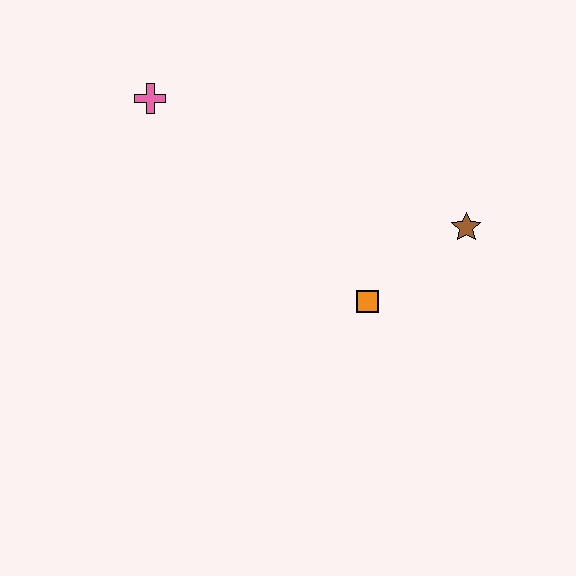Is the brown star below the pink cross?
Yes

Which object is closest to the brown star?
The orange square is closest to the brown star.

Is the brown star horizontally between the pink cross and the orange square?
No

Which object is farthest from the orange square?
The pink cross is farthest from the orange square.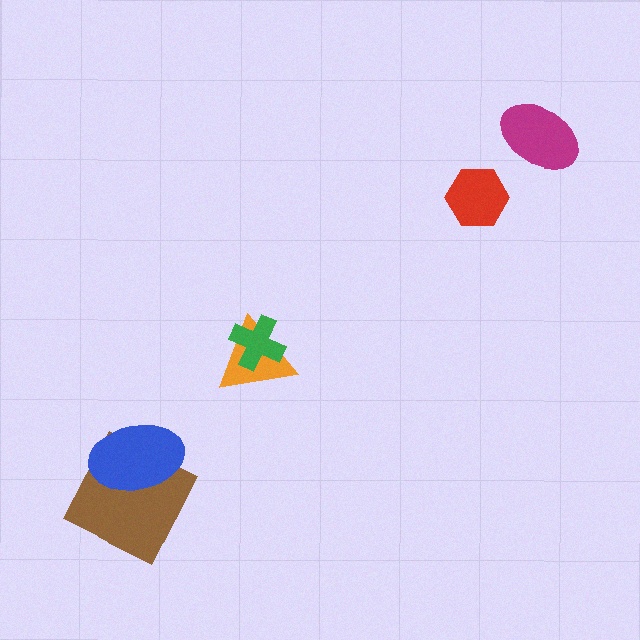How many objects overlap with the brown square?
1 object overlaps with the brown square.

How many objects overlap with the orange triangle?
1 object overlaps with the orange triangle.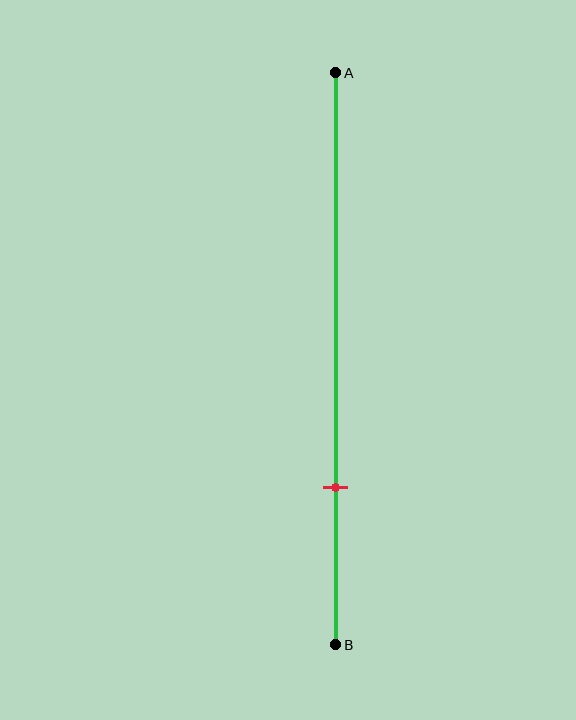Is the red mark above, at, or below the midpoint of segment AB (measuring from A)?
The red mark is below the midpoint of segment AB.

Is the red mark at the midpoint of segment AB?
No, the mark is at about 75% from A, not at the 50% midpoint.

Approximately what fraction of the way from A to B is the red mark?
The red mark is approximately 75% of the way from A to B.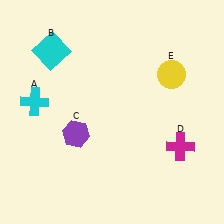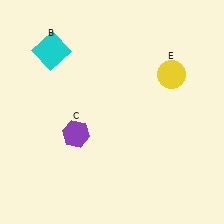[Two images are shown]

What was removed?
The cyan cross (A), the magenta cross (D) were removed in Image 2.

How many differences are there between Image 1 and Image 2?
There are 2 differences between the two images.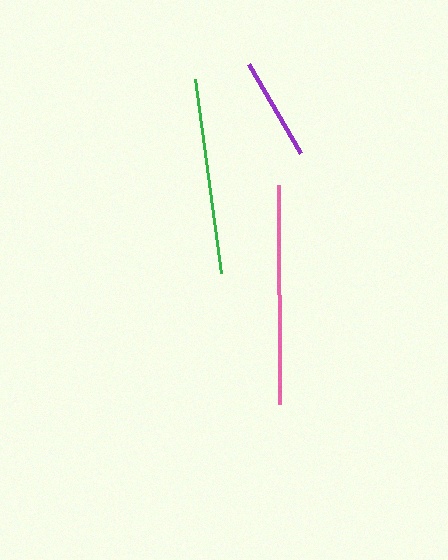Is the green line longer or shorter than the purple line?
The green line is longer than the purple line.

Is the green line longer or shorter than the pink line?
The pink line is longer than the green line.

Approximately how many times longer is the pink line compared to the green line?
The pink line is approximately 1.1 times the length of the green line.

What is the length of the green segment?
The green segment is approximately 195 pixels long.